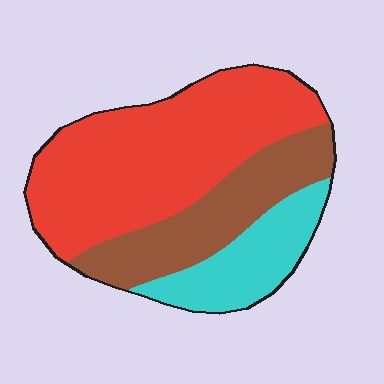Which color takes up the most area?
Red, at roughly 55%.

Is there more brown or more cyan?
Brown.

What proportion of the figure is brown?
Brown takes up about one quarter (1/4) of the figure.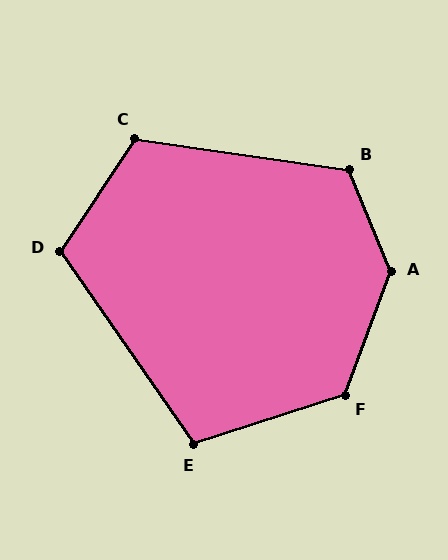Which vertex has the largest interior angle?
A, at approximately 138 degrees.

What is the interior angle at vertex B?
Approximately 120 degrees (obtuse).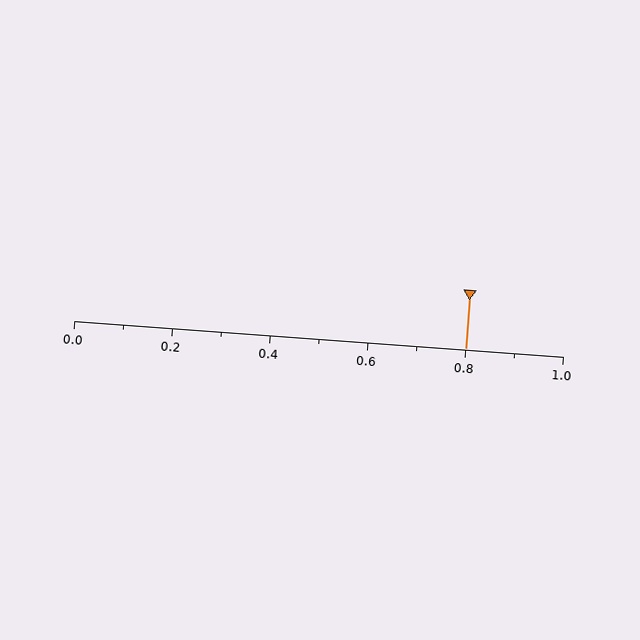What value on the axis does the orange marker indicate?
The marker indicates approximately 0.8.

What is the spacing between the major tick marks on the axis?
The major ticks are spaced 0.2 apart.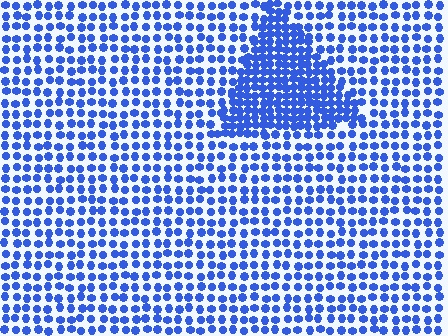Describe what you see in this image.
The image contains small blue elements arranged at two different densities. A triangle-shaped region is visible where the elements are more densely packed than the surrounding area.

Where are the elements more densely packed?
The elements are more densely packed inside the triangle boundary.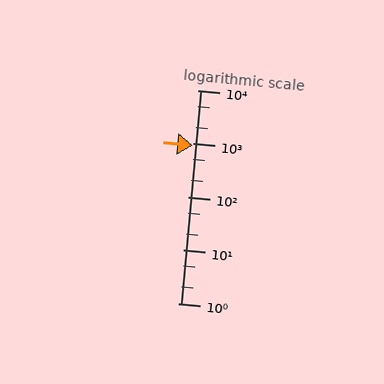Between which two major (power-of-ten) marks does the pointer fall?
The pointer is between 100 and 1000.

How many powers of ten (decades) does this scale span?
The scale spans 4 decades, from 1 to 10000.